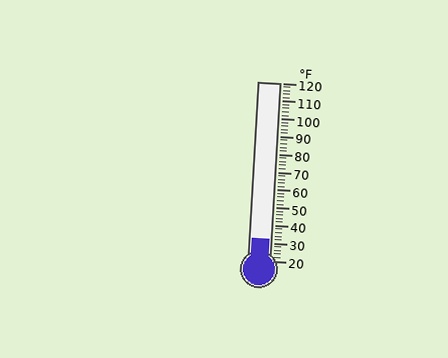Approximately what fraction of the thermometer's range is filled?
The thermometer is filled to approximately 10% of its range.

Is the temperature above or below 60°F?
The temperature is below 60°F.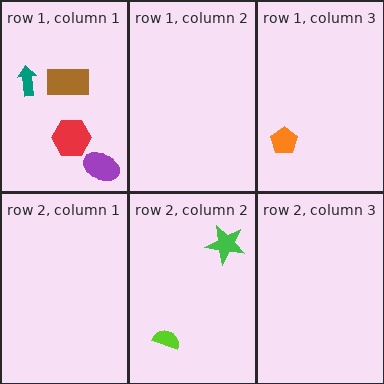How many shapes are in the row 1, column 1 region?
4.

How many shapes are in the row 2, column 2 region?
2.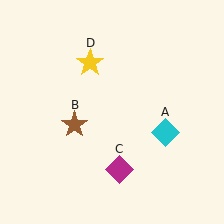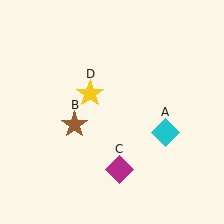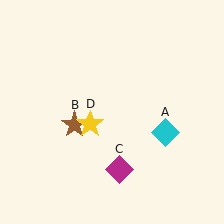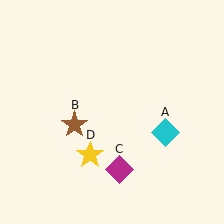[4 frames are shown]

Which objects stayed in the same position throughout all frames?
Cyan diamond (object A) and brown star (object B) and magenta diamond (object C) remained stationary.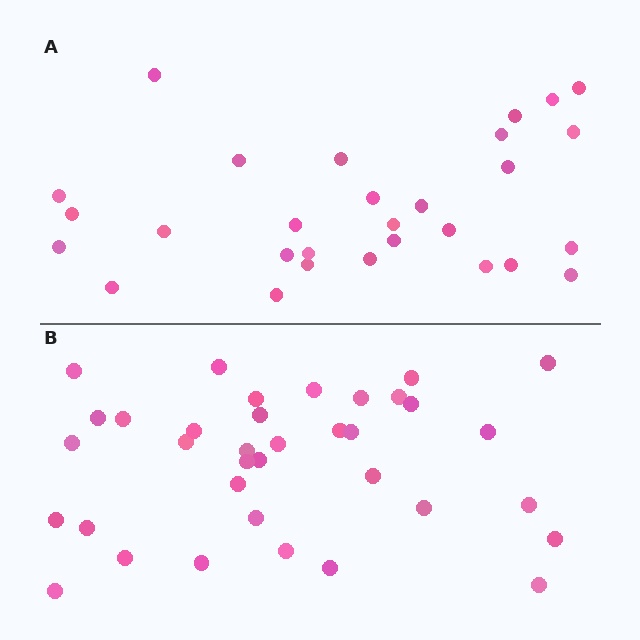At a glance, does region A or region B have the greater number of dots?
Region B (the bottom region) has more dots.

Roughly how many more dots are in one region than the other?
Region B has roughly 8 or so more dots than region A.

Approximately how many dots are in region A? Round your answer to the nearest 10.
About 30 dots. (The exact count is 29, which rounds to 30.)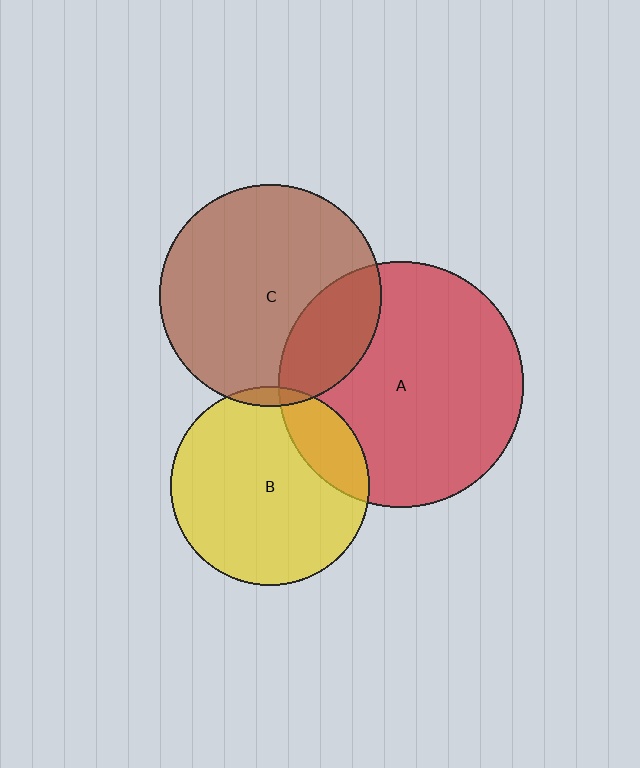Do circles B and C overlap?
Yes.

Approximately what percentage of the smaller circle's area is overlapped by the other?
Approximately 5%.